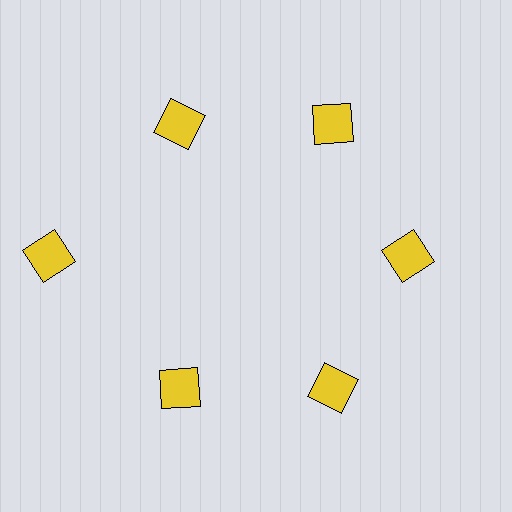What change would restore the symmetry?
The symmetry would be restored by moving it inward, back onto the ring so that all 6 squares sit at equal angles and equal distance from the center.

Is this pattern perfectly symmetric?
No. The 6 yellow squares are arranged in a ring, but one element near the 9 o'clock position is pushed outward from the center, breaking the 6-fold rotational symmetry.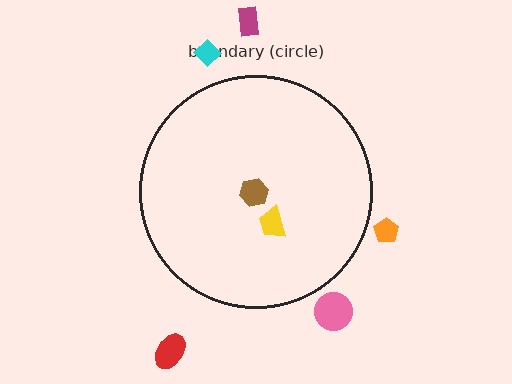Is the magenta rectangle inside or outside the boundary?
Outside.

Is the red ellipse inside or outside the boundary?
Outside.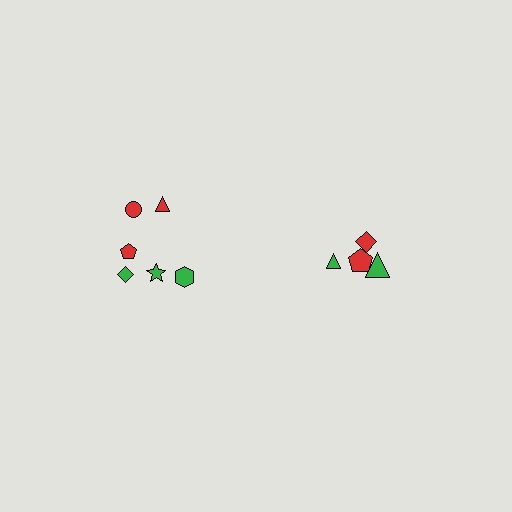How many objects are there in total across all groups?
There are 10 objects.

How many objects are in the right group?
There are 4 objects.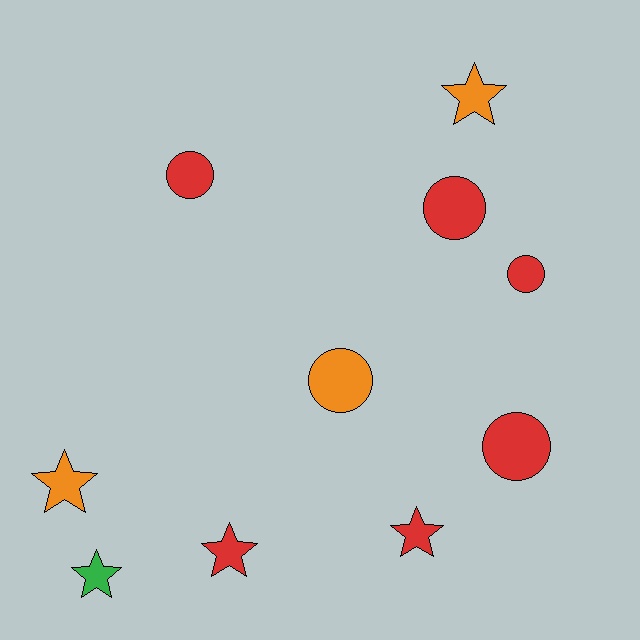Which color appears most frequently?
Red, with 6 objects.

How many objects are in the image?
There are 10 objects.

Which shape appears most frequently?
Star, with 5 objects.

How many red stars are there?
There are 2 red stars.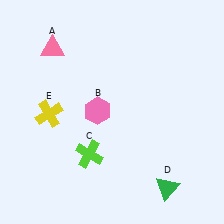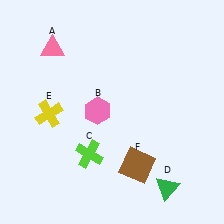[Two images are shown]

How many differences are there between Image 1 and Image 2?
There is 1 difference between the two images.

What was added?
A brown square (F) was added in Image 2.